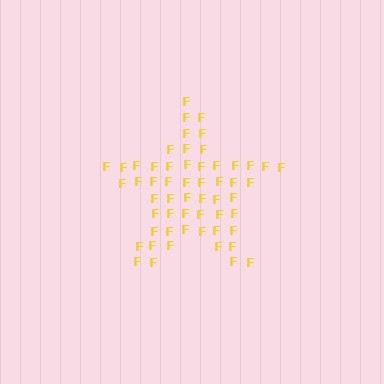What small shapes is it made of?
It is made of small letter F's.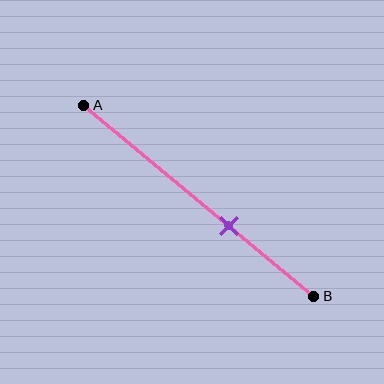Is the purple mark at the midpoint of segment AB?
No, the mark is at about 65% from A, not at the 50% midpoint.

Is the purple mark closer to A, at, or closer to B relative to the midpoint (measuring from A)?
The purple mark is closer to point B than the midpoint of segment AB.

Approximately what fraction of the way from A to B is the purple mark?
The purple mark is approximately 65% of the way from A to B.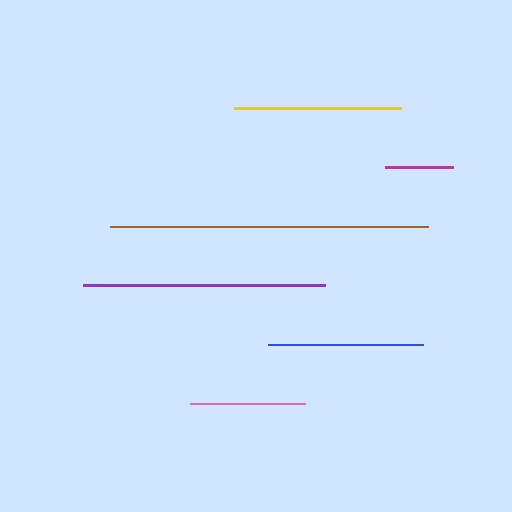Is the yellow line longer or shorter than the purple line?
The purple line is longer than the yellow line.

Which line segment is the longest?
The brown line is the longest at approximately 317 pixels.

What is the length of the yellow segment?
The yellow segment is approximately 167 pixels long.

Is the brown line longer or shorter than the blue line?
The brown line is longer than the blue line.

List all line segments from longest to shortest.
From longest to shortest: brown, purple, yellow, blue, pink, magenta.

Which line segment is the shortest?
The magenta line is the shortest at approximately 68 pixels.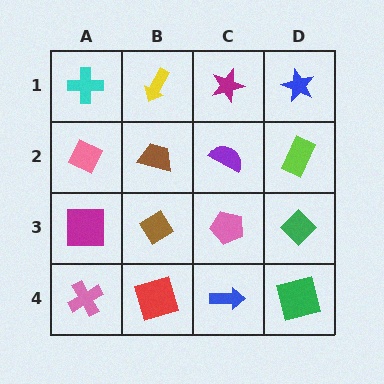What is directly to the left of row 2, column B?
A pink diamond.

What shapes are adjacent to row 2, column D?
A blue star (row 1, column D), a green diamond (row 3, column D), a purple semicircle (row 2, column C).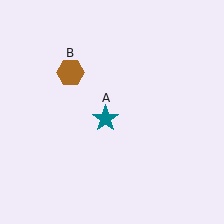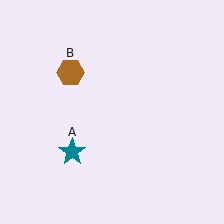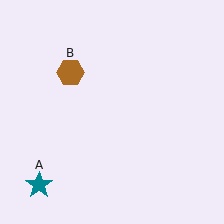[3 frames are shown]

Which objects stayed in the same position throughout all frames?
Brown hexagon (object B) remained stationary.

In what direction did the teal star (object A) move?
The teal star (object A) moved down and to the left.